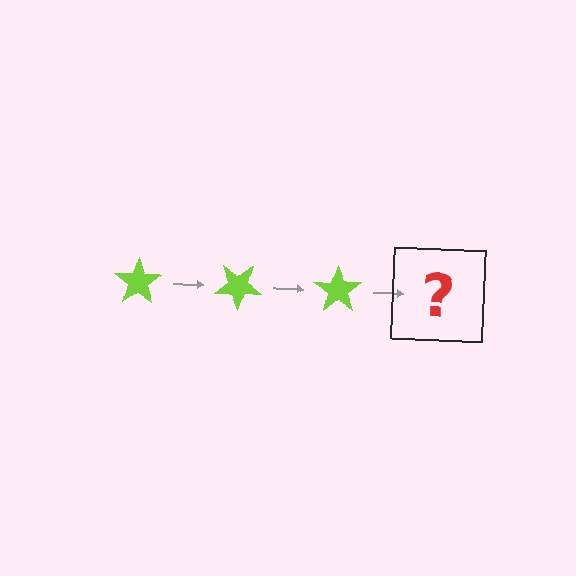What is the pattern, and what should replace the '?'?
The pattern is that the star rotates 35 degrees each step. The '?' should be a lime star rotated 105 degrees.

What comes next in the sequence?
The next element should be a lime star rotated 105 degrees.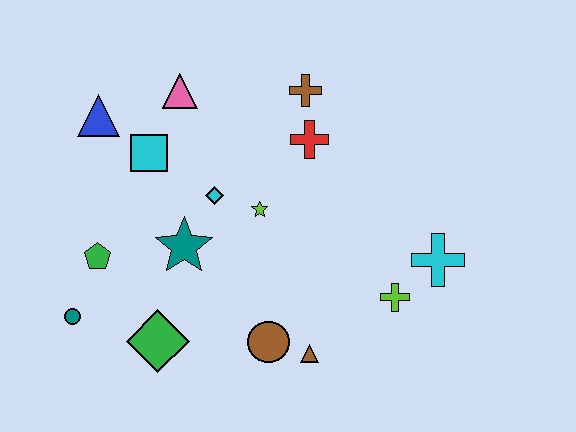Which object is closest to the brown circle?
The brown triangle is closest to the brown circle.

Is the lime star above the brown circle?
Yes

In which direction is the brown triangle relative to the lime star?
The brown triangle is below the lime star.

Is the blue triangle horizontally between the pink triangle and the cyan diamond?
No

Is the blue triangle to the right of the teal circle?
Yes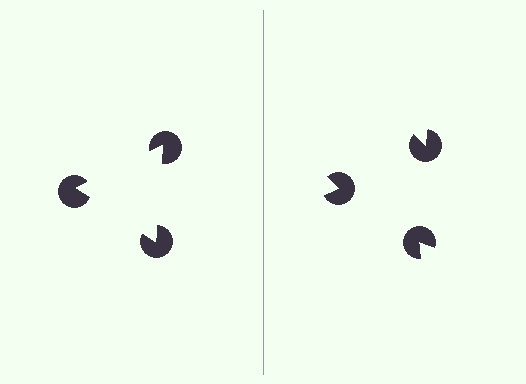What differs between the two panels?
The pac-man discs are positioned identically on both sides; only the wedge orientations differ. On the left they align to a triangle; on the right they are misaligned.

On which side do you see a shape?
An illusory triangle appears on the left side. On the right side the wedge cuts are rotated, so no coherent shape forms.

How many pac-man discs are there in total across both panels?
6 — 3 on each side.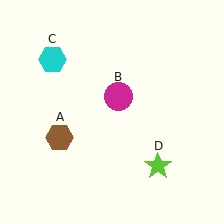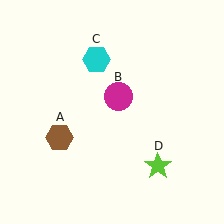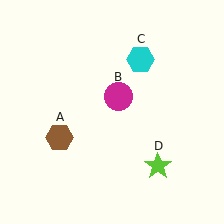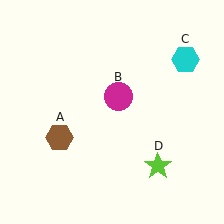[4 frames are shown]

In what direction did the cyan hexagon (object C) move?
The cyan hexagon (object C) moved right.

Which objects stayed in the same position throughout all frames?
Brown hexagon (object A) and magenta circle (object B) and lime star (object D) remained stationary.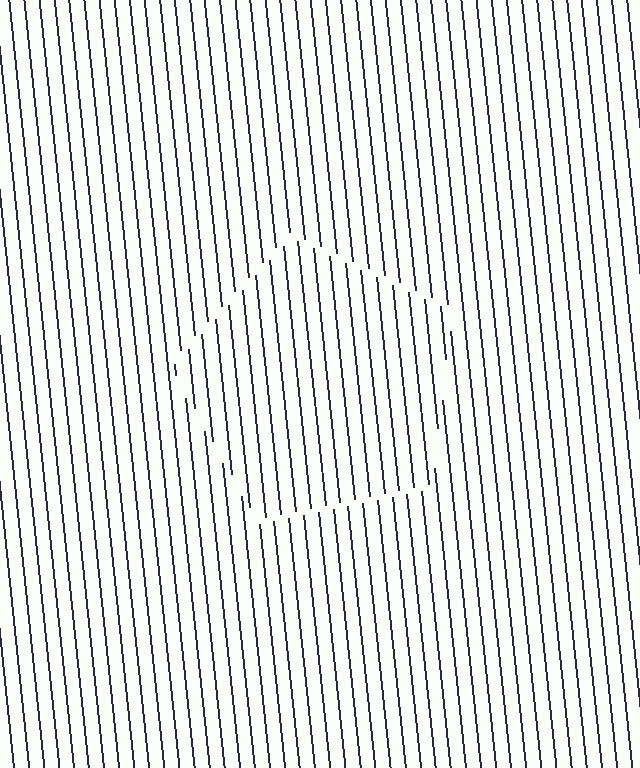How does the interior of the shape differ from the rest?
The interior of the shape contains the same grating, shifted by half a period — the contour is defined by the phase discontinuity where line-ends from the inner and outer gratings abut.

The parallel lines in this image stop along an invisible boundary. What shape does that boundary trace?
An illusory pentagon. The interior of the shape contains the same grating, shifted by half a period — the contour is defined by the phase discontinuity where line-ends from the inner and outer gratings abut.